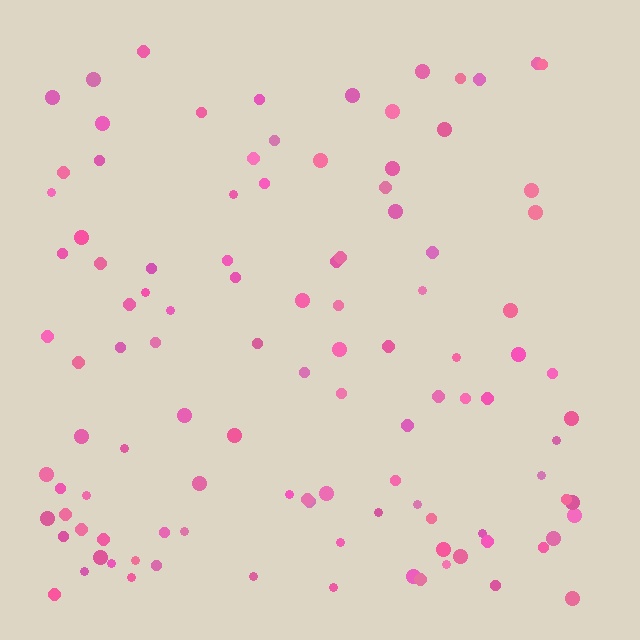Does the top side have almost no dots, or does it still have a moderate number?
Still a moderate number, just noticeably fewer than the bottom.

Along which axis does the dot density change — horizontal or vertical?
Vertical.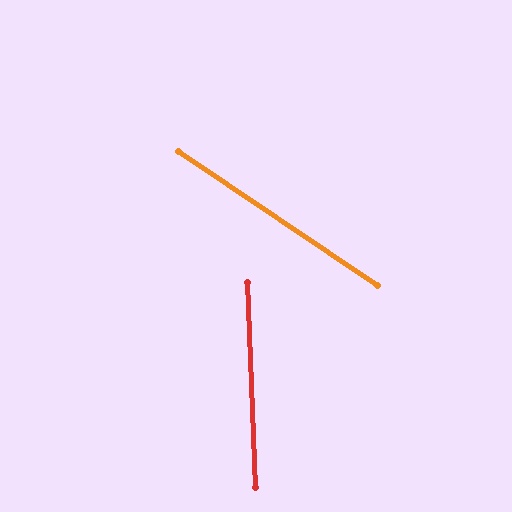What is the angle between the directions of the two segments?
Approximately 54 degrees.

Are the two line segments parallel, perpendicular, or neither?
Neither parallel nor perpendicular — they differ by about 54°.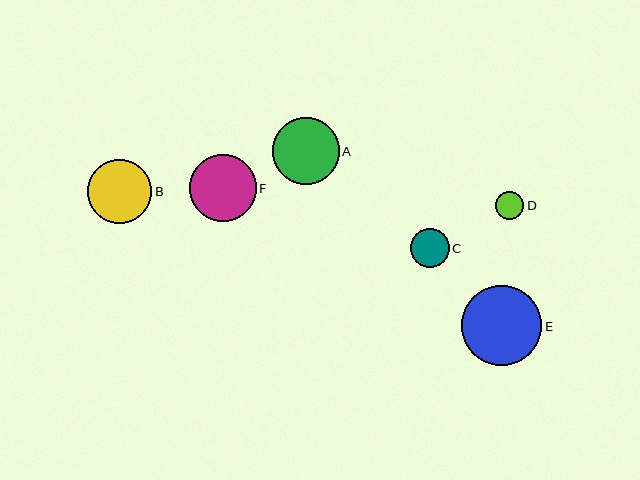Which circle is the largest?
Circle E is the largest with a size of approximately 80 pixels.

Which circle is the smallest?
Circle D is the smallest with a size of approximately 28 pixels.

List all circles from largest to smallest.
From largest to smallest: E, F, A, B, C, D.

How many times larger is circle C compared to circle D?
Circle C is approximately 1.4 times the size of circle D.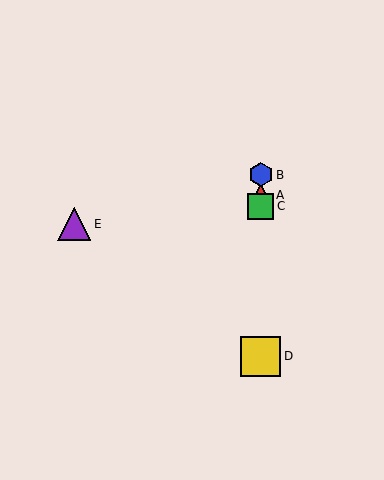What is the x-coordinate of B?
Object B is at x≈261.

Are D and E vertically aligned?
No, D is at x≈261 and E is at x≈74.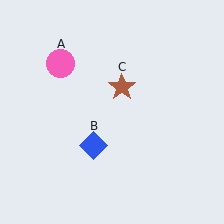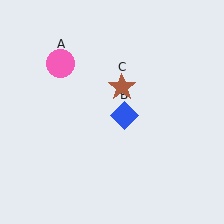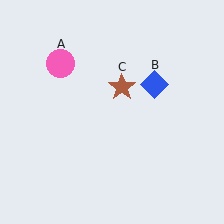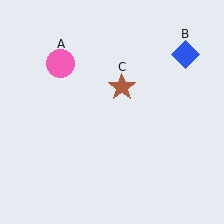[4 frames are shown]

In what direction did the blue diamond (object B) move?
The blue diamond (object B) moved up and to the right.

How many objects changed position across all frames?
1 object changed position: blue diamond (object B).